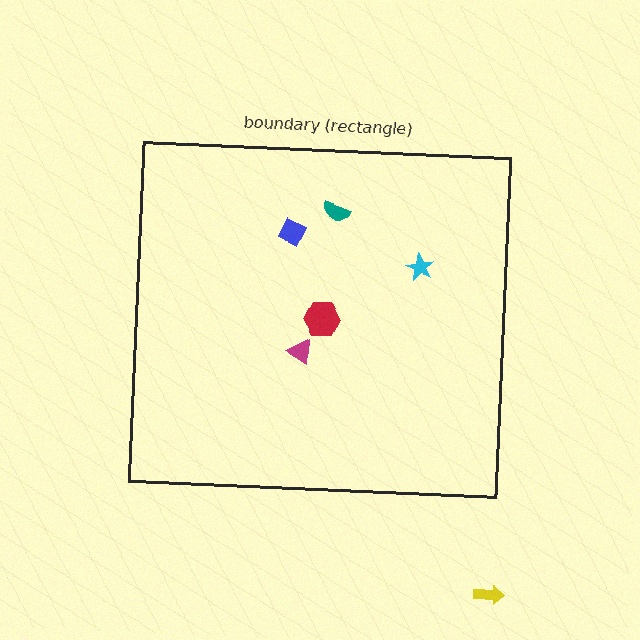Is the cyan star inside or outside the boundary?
Inside.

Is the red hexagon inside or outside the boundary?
Inside.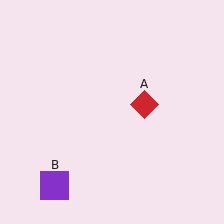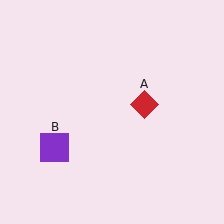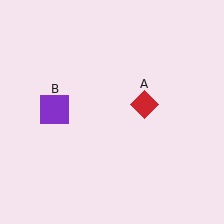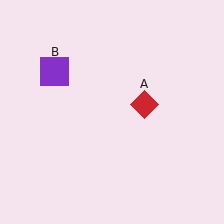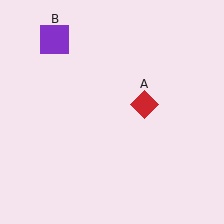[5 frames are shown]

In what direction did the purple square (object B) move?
The purple square (object B) moved up.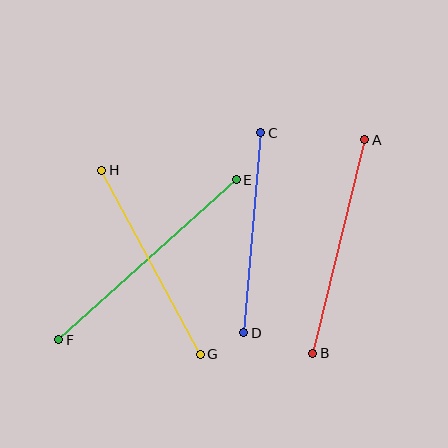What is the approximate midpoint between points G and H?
The midpoint is at approximately (151, 262) pixels.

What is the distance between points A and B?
The distance is approximately 219 pixels.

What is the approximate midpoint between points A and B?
The midpoint is at approximately (339, 247) pixels.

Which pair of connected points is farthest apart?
Points E and F are farthest apart.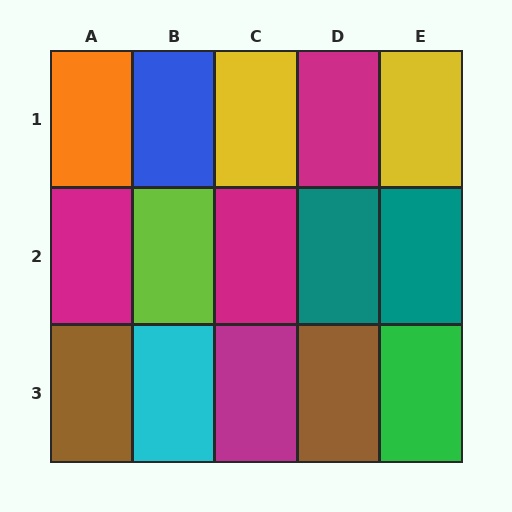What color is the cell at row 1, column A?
Orange.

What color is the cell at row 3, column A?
Brown.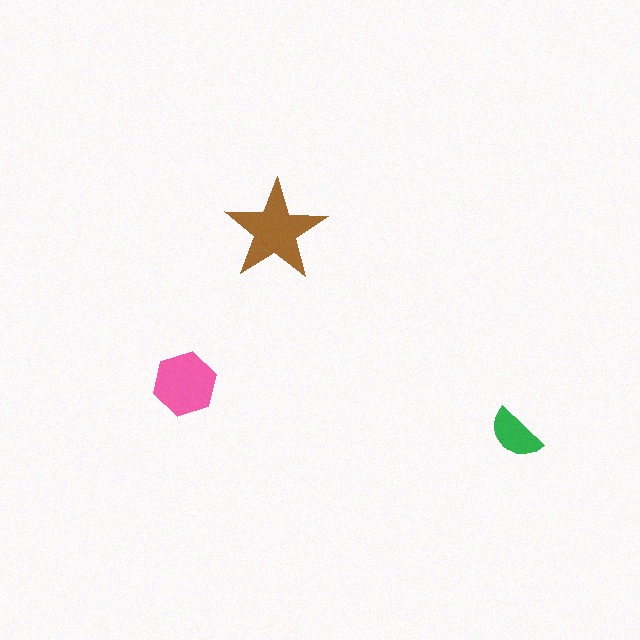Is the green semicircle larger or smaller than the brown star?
Smaller.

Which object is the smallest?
The green semicircle.